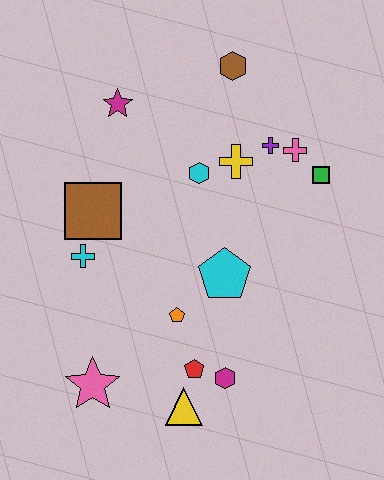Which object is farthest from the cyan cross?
The green square is farthest from the cyan cross.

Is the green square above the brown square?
Yes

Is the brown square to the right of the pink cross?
No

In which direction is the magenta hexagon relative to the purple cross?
The magenta hexagon is below the purple cross.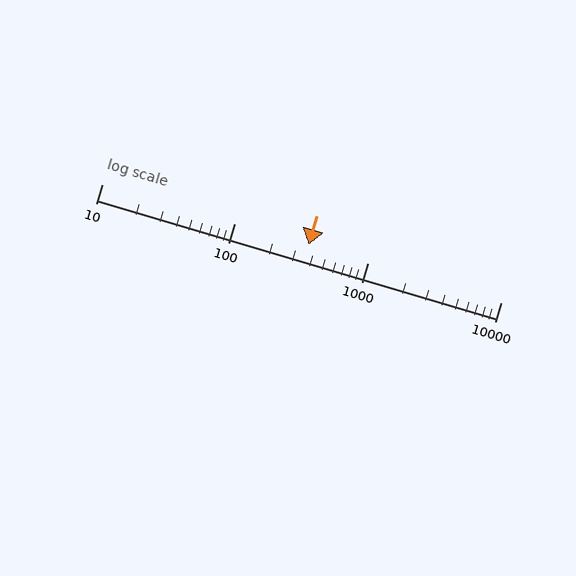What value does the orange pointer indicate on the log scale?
The pointer indicates approximately 360.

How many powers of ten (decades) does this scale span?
The scale spans 3 decades, from 10 to 10000.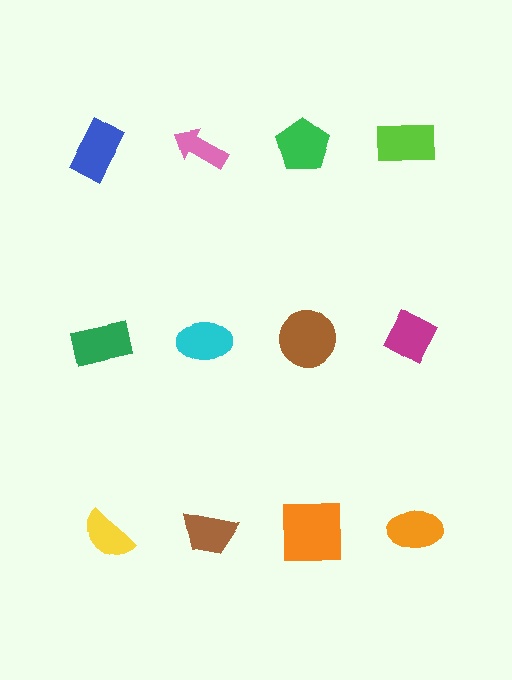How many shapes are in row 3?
4 shapes.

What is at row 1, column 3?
A green pentagon.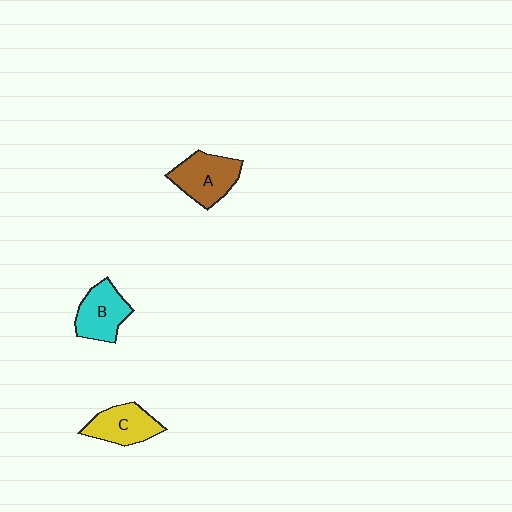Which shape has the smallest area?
Shape C (yellow).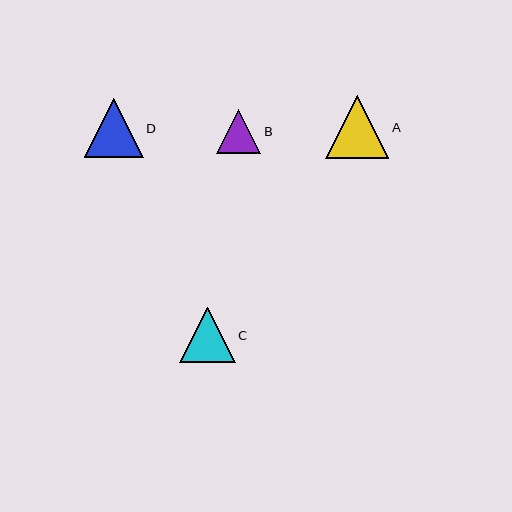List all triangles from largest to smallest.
From largest to smallest: A, D, C, B.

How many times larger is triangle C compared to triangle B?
Triangle C is approximately 1.2 times the size of triangle B.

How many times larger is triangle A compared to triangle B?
Triangle A is approximately 1.4 times the size of triangle B.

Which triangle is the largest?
Triangle A is the largest with a size of approximately 63 pixels.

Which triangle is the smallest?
Triangle B is the smallest with a size of approximately 44 pixels.